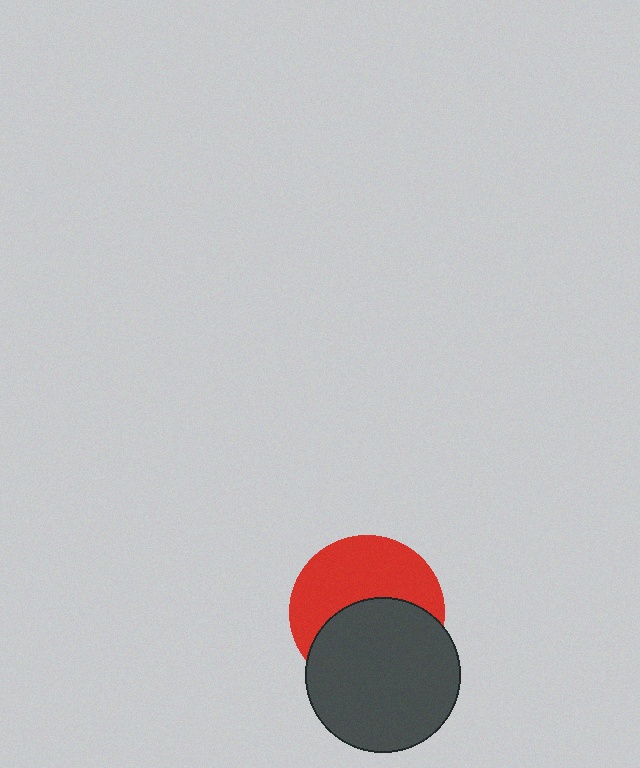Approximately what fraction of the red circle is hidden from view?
Roughly 49% of the red circle is hidden behind the dark gray circle.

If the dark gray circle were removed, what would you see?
You would see the complete red circle.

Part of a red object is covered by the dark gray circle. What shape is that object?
It is a circle.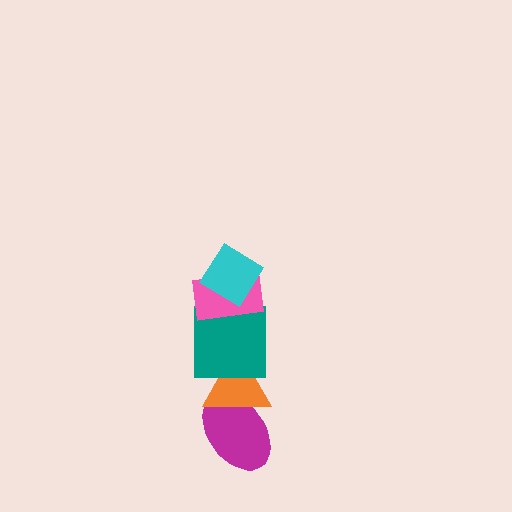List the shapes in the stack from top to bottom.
From top to bottom: the cyan diamond, the pink rectangle, the teal square, the orange triangle, the magenta ellipse.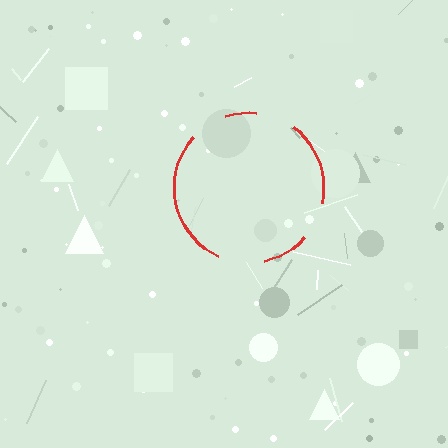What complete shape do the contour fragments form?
The contour fragments form a circle.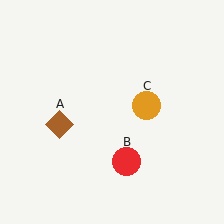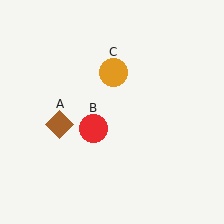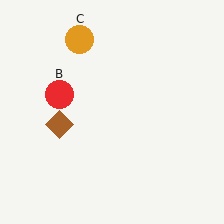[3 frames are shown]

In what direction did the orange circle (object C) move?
The orange circle (object C) moved up and to the left.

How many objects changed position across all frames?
2 objects changed position: red circle (object B), orange circle (object C).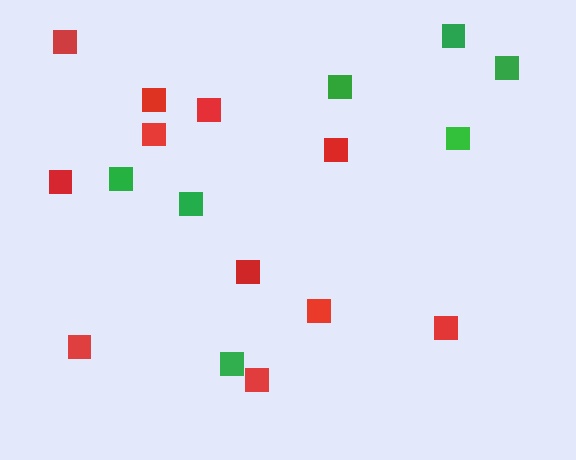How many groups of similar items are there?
There are 2 groups: one group of green squares (7) and one group of red squares (11).